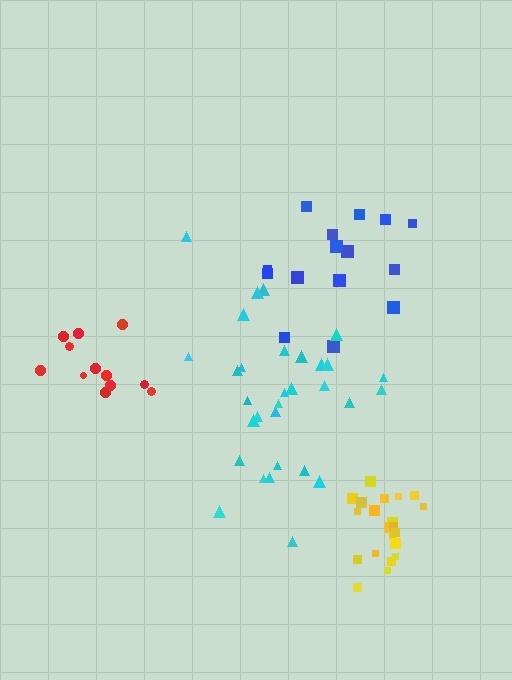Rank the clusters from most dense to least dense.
yellow, cyan, red, blue.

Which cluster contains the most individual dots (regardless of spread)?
Cyan (31).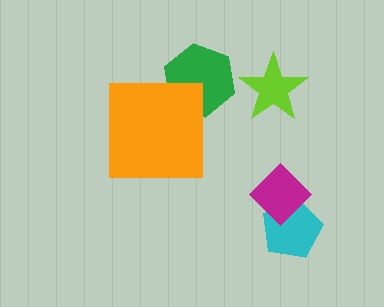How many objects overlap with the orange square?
1 object overlaps with the orange square.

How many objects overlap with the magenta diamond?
1 object overlaps with the magenta diamond.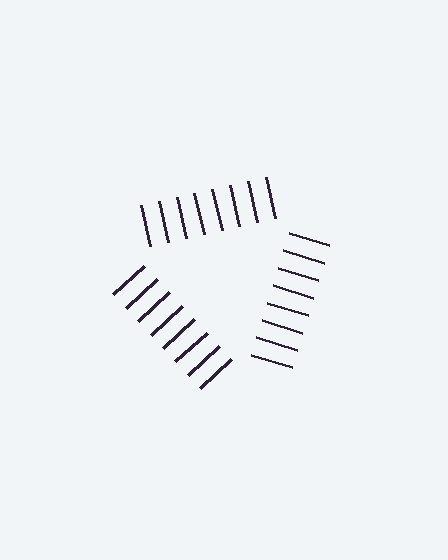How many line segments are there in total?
24 — 8 along each of the 3 edges.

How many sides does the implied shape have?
3 sides — the line-ends trace a triangle.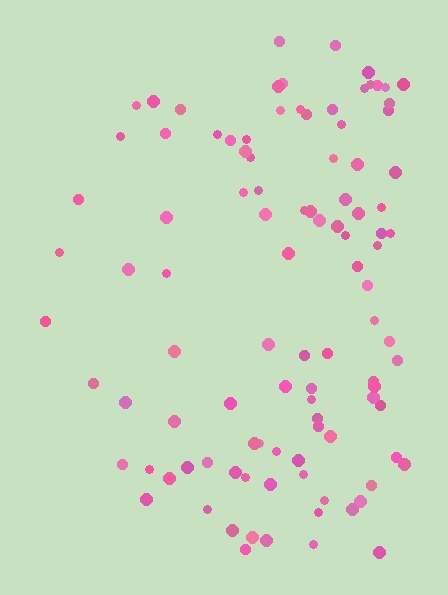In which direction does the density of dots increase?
From left to right, with the right side densest.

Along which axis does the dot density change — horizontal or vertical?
Horizontal.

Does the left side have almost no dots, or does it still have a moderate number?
Still a moderate number, just noticeably fewer than the right.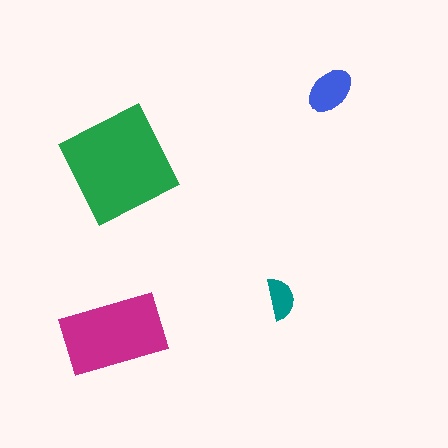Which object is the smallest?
The teal semicircle.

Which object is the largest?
The green square.